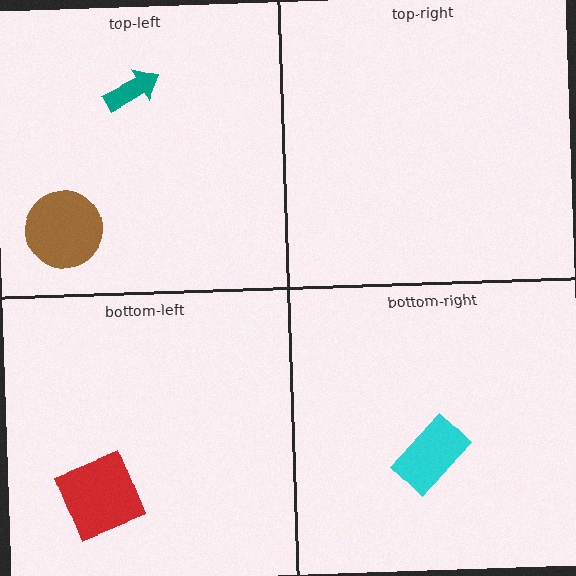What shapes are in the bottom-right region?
The cyan rectangle.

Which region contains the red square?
The bottom-left region.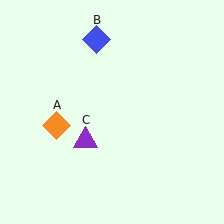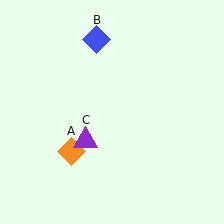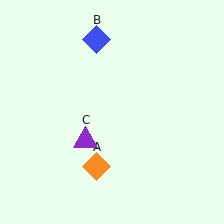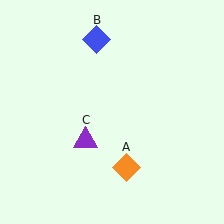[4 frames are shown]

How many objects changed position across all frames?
1 object changed position: orange diamond (object A).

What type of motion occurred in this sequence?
The orange diamond (object A) rotated counterclockwise around the center of the scene.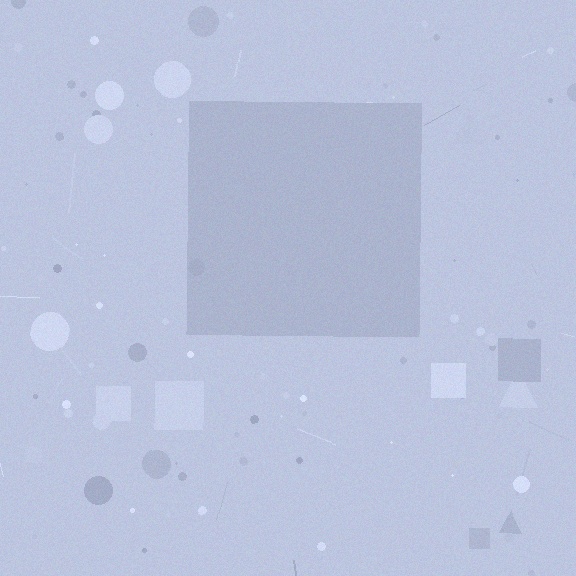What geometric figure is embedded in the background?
A square is embedded in the background.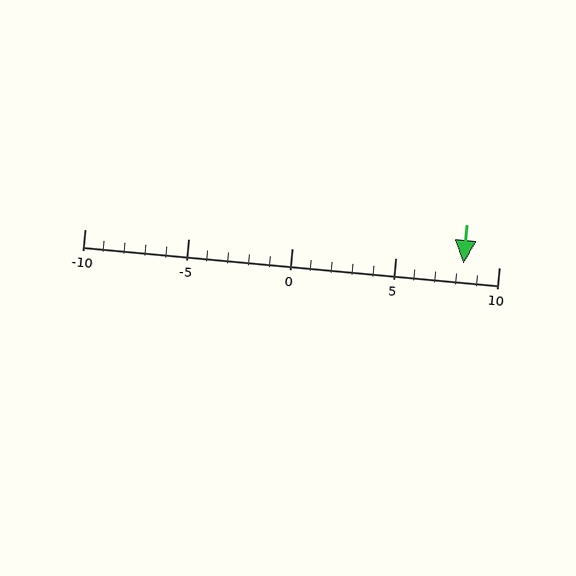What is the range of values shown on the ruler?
The ruler shows values from -10 to 10.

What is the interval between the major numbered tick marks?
The major tick marks are spaced 5 units apart.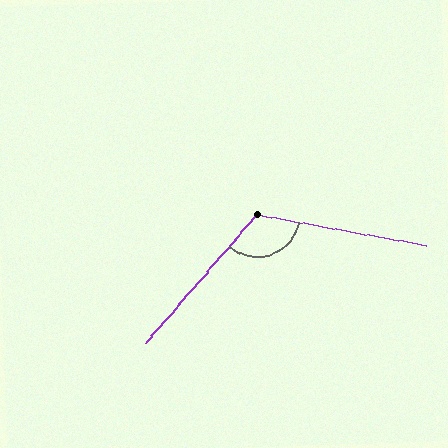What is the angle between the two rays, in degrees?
Approximately 120 degrees.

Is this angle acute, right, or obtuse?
It is obtuse.